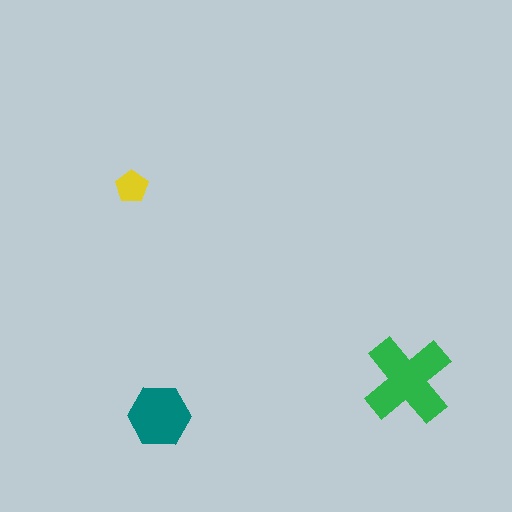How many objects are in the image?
There are 3 objects in the image.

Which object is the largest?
The green cross.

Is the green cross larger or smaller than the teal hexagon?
Larger.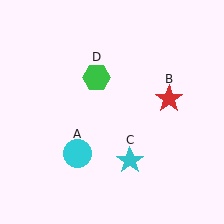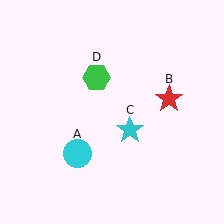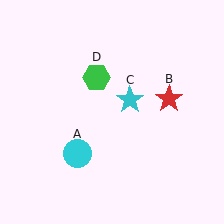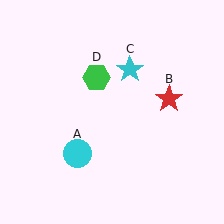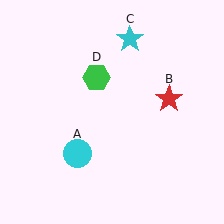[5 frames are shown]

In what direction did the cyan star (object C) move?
The cyan star (object C) moved up.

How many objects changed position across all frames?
1 object changed position: cyan star (object C).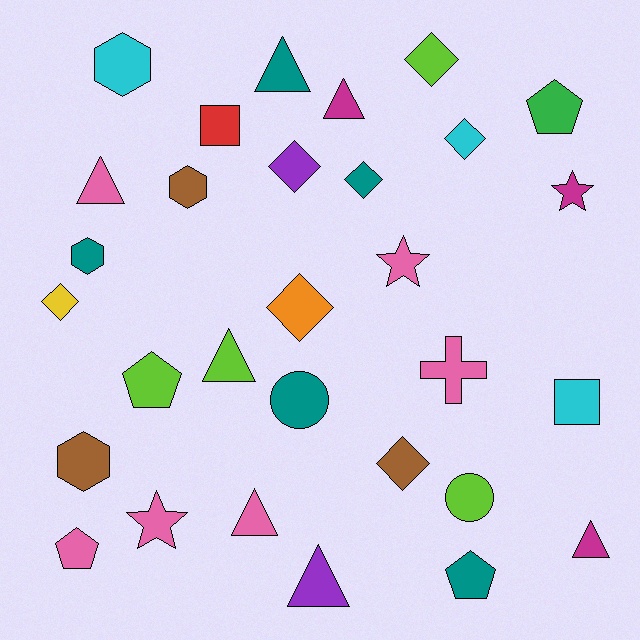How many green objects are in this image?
There is 1 green object.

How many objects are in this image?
There are 30 objects.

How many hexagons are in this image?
There are 4 hexagons.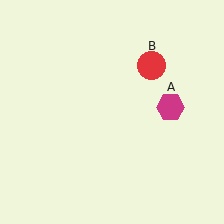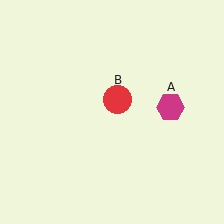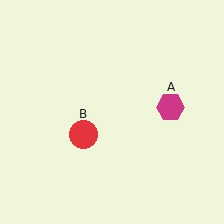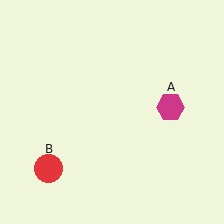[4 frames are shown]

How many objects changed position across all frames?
1 object changed position: red circle (object B).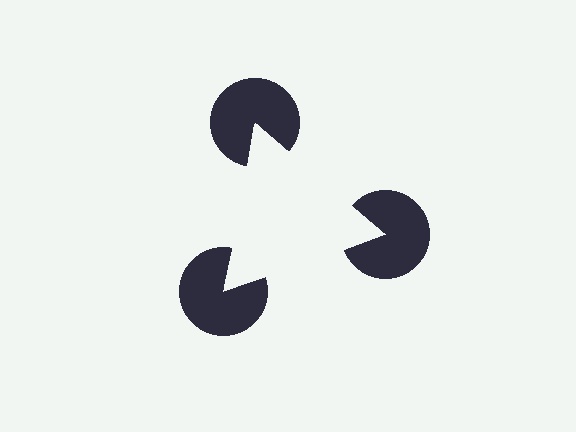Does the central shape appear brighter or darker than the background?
It typically appears slightly brighter than the background, even though no actual brightness change is drawn.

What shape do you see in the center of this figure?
An illusory triangle — its edges are inferred from the aligned wedge cuts in the pac-man discs, not physically drawn.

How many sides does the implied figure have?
3 sides.